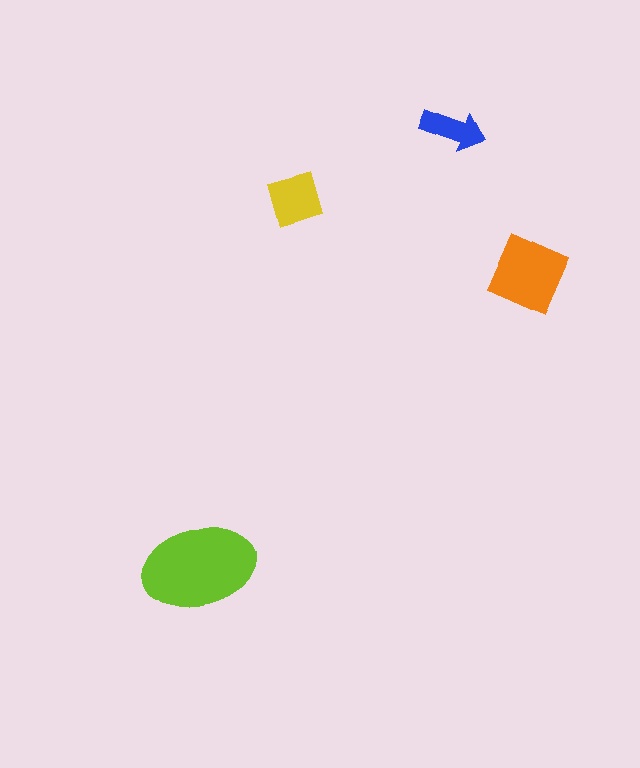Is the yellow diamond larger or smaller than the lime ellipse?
Smaller.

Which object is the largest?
The lime ellipse.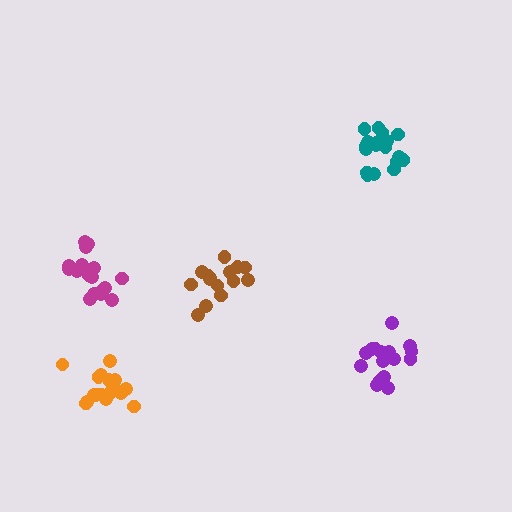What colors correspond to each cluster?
The clusters are colored: purple, brown, orange, magenta, teal.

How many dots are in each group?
Group 1: 18 dots, Group 2: 15 dots, Group 3: 19 dots, Group 4: 18 dots, Group 5: 18 dots (88 total).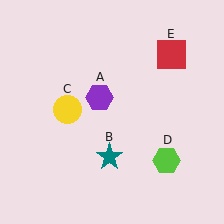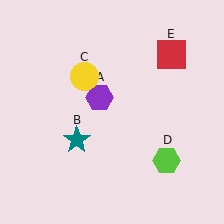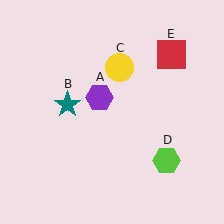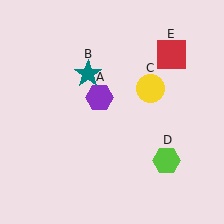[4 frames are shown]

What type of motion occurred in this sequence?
The teal star (object B), yellow circle (object C) rotated clockwise around the center of the scene.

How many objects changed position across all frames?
2 objects changed position: teal star (object B), yellow circle (object C).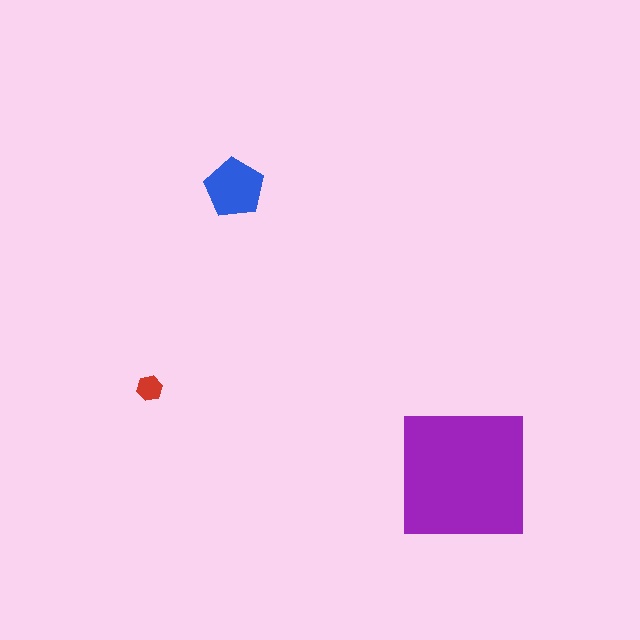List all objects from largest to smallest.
The purple square, the blue pentagon, the red hexagon.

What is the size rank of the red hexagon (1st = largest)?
3rd.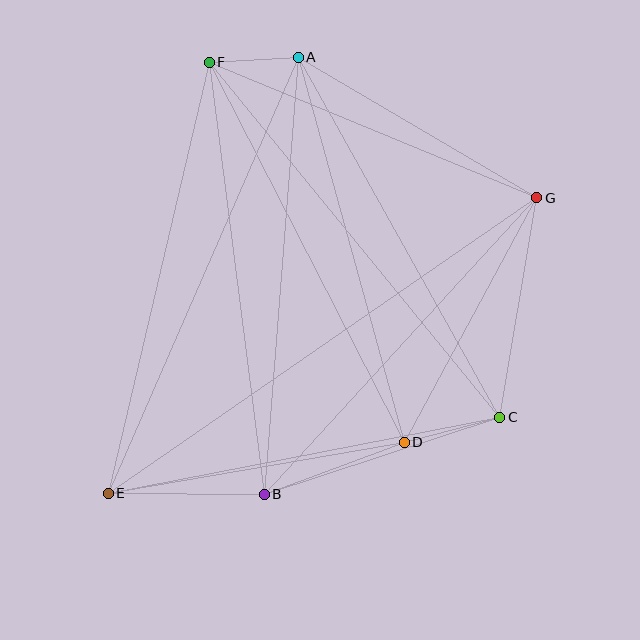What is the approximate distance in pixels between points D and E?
The distance between D and E is approximately 300 pixels.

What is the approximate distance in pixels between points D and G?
The distance between D and G is approximately 278 pixels.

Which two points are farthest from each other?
Points E and G are farthest from each other.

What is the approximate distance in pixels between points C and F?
The distance between C and F is approximately 459 pixels.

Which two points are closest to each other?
Points A and F are closest to each other.